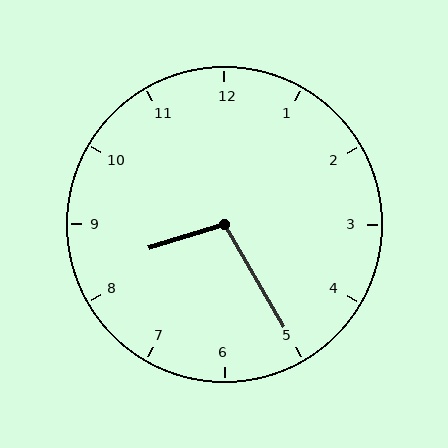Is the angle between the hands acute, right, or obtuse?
It is obtuse.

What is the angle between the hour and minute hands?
Approximately 102 degrees.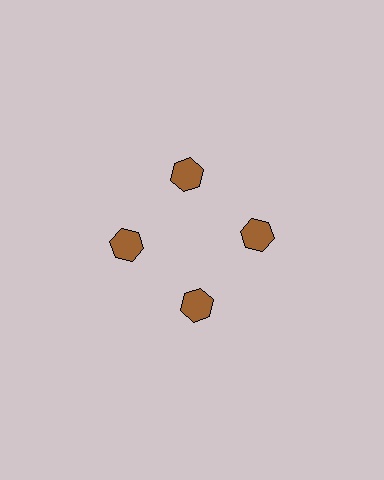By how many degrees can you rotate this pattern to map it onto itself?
The pattern maps onto itself every 90 degrees of rotation.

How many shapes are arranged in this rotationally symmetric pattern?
There are 4 shapes, arranged in 4 groups of 1.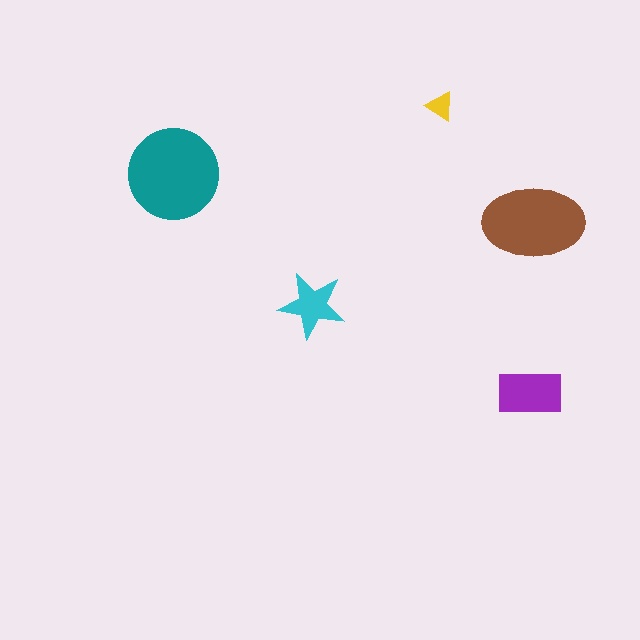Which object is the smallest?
The yellow triangle.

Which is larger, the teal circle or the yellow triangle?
The teal circle.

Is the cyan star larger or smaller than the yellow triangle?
Larger.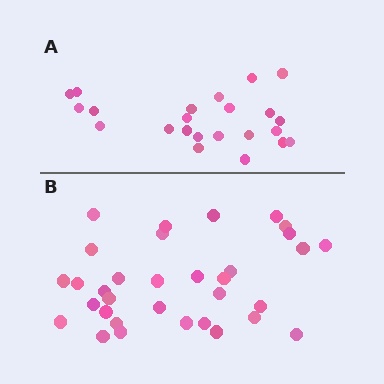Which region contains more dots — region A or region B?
Region B (the bottom region) has more dots.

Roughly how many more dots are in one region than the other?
Region B has roughly 10 or so more dots than region A.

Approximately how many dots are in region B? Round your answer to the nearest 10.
About 30 dots. (The exact count is 33, which rounds to 30.)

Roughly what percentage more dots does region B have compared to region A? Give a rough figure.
About 45% more.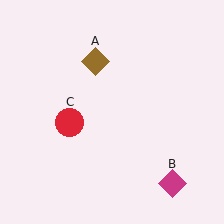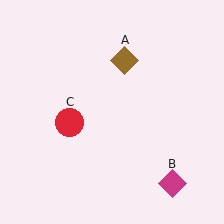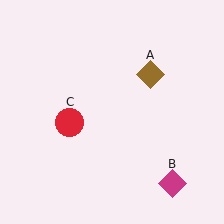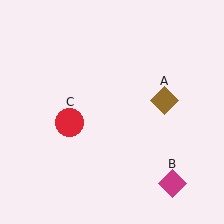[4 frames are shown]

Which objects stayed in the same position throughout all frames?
Magenta diamond (object B) and red circle (object C) remained stationary.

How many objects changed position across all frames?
1 object changed position: brown diamond (object A).